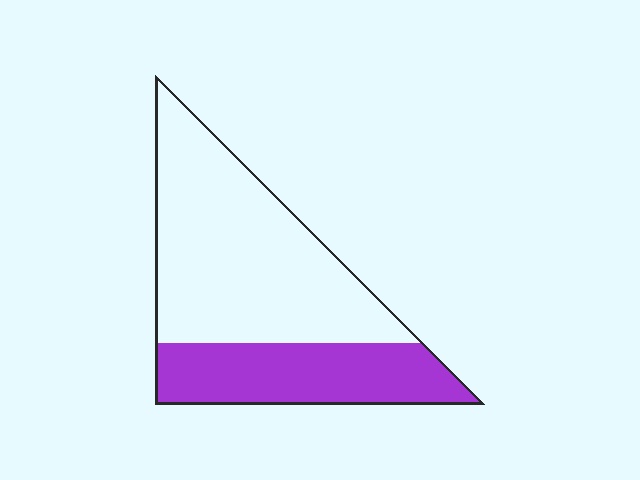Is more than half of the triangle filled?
No.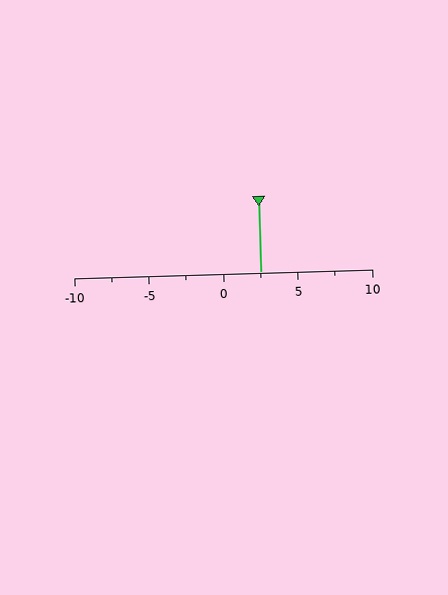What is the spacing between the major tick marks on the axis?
The major ticks are spaced 5 apart.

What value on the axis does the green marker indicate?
The marker indicates approximately 2.5.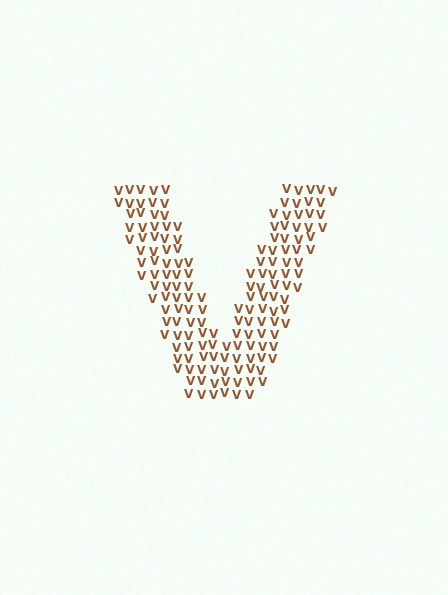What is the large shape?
The large shape is the letter V.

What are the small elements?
The small elements are letter V's.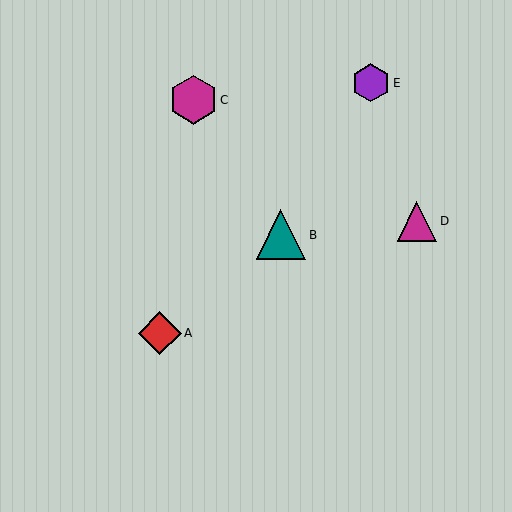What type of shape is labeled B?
Shape B is a teal triangle.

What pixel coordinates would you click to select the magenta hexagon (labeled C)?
Click at (193, 100) to select the magenta hexagon C.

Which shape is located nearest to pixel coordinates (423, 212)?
The magenta triangle (labeled D) at (417, 221) is nearest to that location.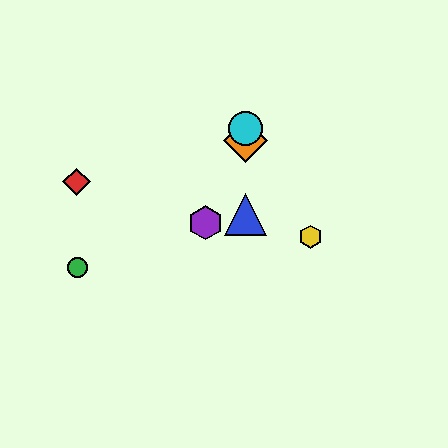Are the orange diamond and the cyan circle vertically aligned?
Yes, both are at x≈246.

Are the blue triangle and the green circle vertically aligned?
No, the blue triangle is at x≈246 and the green circle is at x≈77.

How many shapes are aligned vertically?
3 shapes (the blue triangle, the orange diamond, the cyan circle) are aligned vertically.